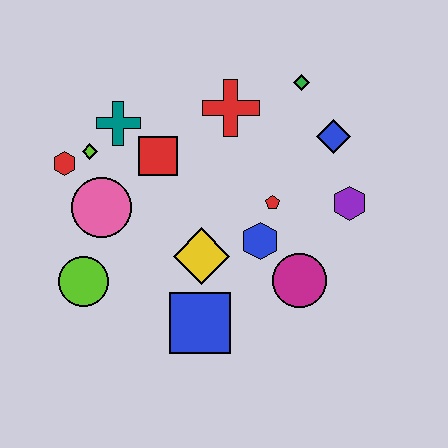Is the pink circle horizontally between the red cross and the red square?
No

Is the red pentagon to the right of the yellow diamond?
Yes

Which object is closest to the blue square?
The yellow diamond is closest to the blue square.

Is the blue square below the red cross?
Yes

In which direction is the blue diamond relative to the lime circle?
The blue diamond is to the right of the lime circle.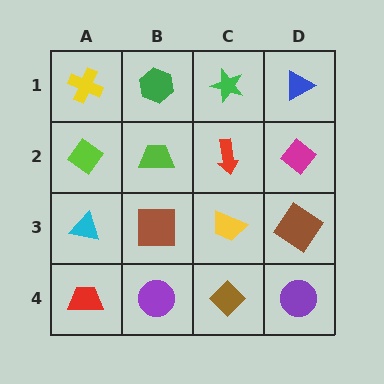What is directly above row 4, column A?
A cyan triangle.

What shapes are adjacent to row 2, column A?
A yellow cross (row 1, column A), a cyan triangle (row 3, column A), a lime trapezoid (row 2, column B).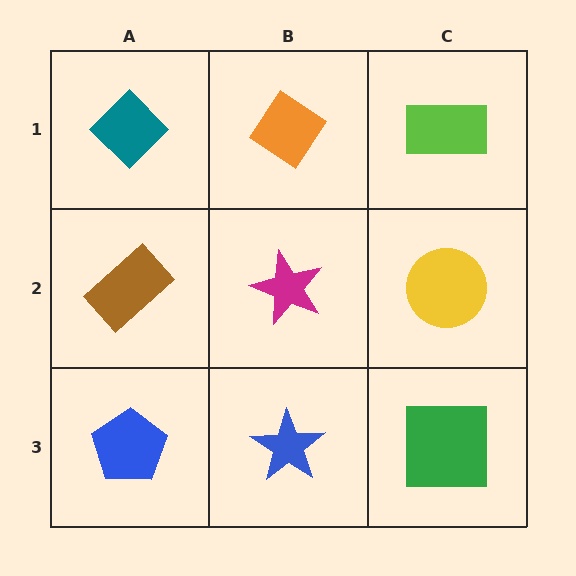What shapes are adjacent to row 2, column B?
An orange diamond (row 1, column B), a blue star (row 3, column B), a brown rectangle (row 2, column A), a yellow circle (row 2, column C).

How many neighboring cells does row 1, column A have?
2.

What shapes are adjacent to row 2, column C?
A lime rectangle (row 1, column C), a green square (row 3, column C), a magenta star (row 2, column B).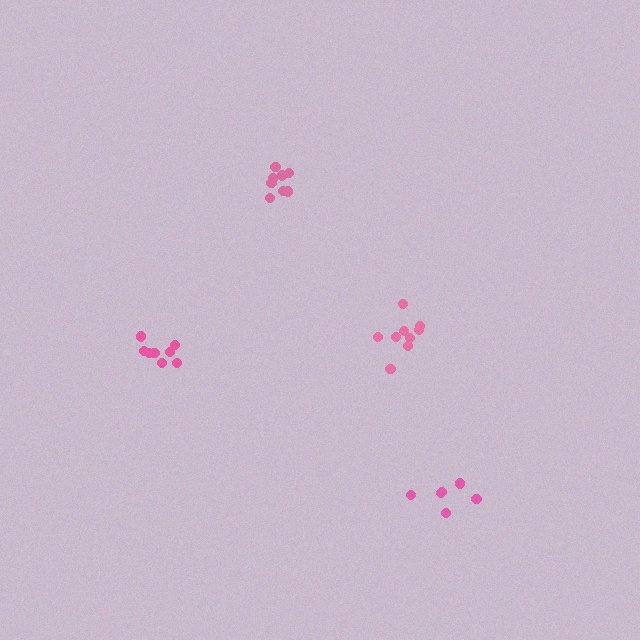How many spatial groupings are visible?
There are 4 spatial groupings.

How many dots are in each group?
Group 1: 6 dots, Group 2: 8 dots, Group 3: 8 dots, Group 4: 9 dots (31 total).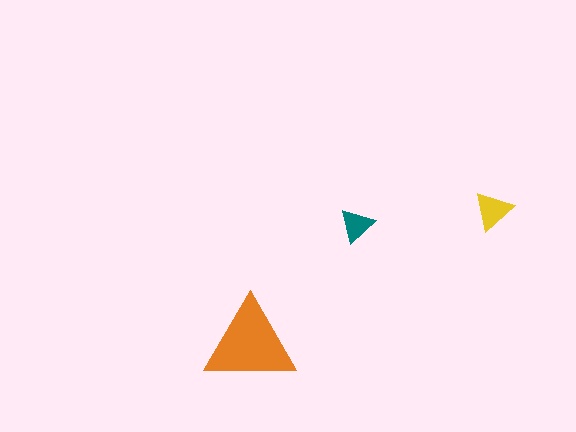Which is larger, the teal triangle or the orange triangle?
The orange one.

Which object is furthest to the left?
The orange triangle is leftmost.